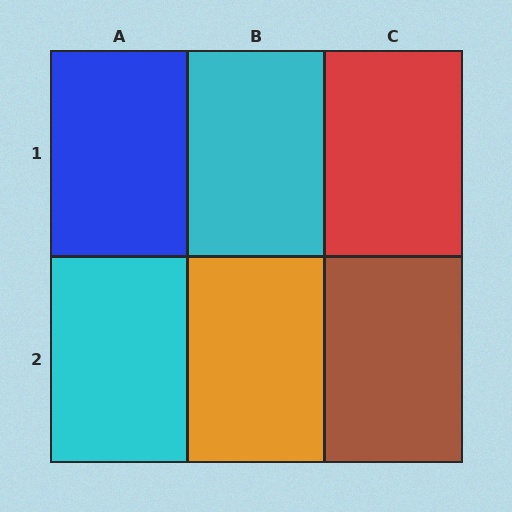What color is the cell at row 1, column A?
Blue.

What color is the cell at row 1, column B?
Cyan.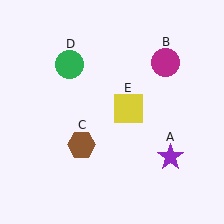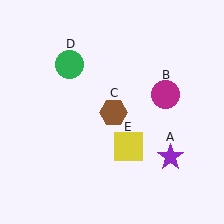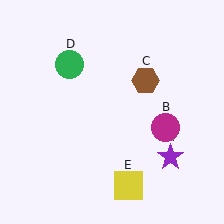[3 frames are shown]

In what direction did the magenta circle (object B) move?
The magenta circle (object B) moved down.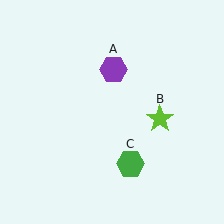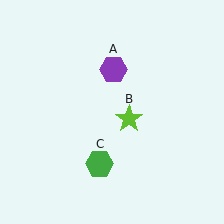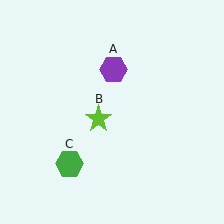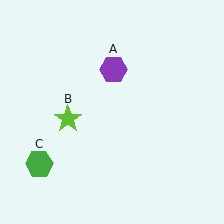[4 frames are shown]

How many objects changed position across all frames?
2 objects changed position: lime star (object B), green hexagon (object C).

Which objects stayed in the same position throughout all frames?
Purple hexagon (object A) remained stationary.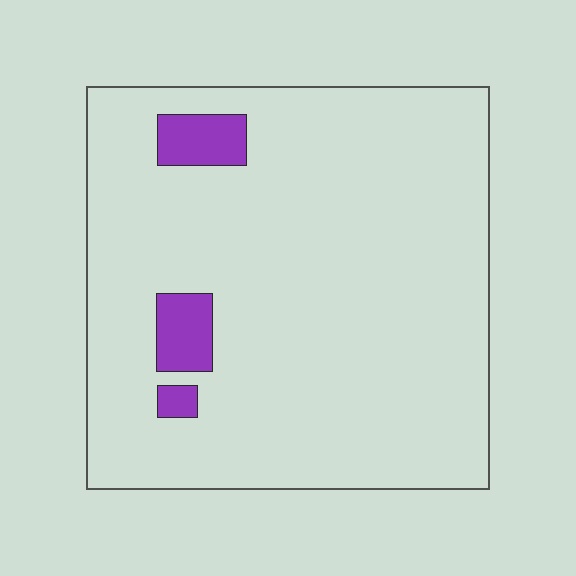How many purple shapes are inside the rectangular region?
3.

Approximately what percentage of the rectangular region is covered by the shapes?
Approximately 5%.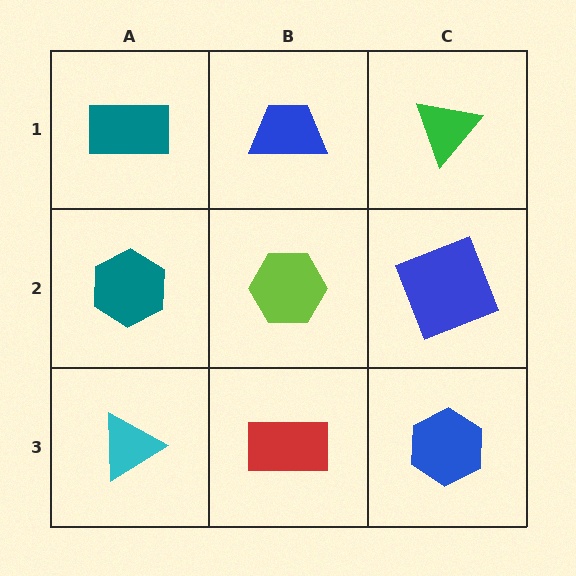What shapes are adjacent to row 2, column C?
A green triangle (row 1, column C), a blue hexagon (row 3, column C), a lime hexagon (row 2, column B).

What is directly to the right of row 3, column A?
A red rectangle.